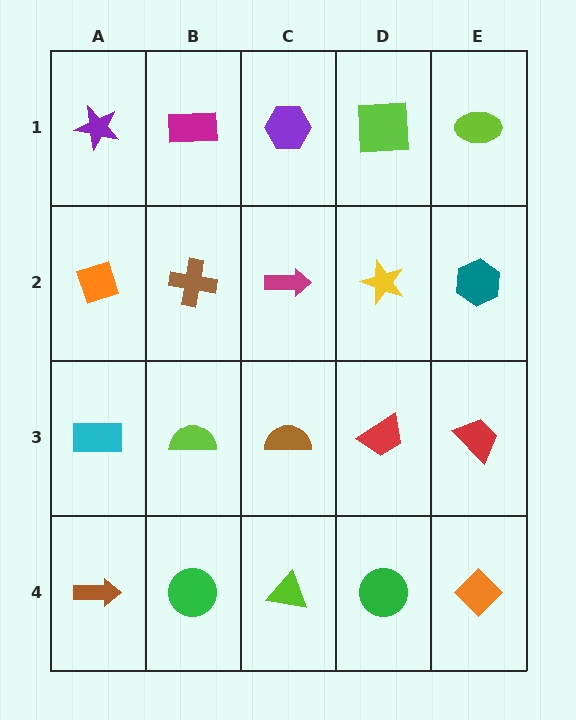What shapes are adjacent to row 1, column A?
An orange diamond (row 2, column A), a magenta rectangle (row 1, column B).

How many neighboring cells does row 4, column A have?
2.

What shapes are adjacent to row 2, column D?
A lime square (row 1, column D), a red trapezoid (row 3, column D), a magenta arrow (row 2, column C), a teal hexagon (row 2, column E).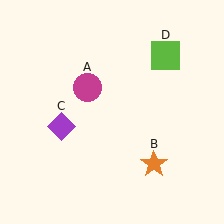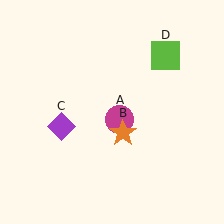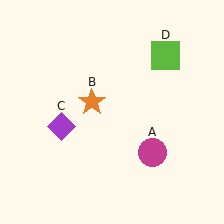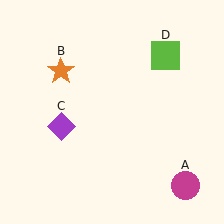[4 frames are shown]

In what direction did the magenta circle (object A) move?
The magenta circle (object A) moved down and to the right.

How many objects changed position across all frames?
2 objects changed position: magenta circle (object A), orange star (object B).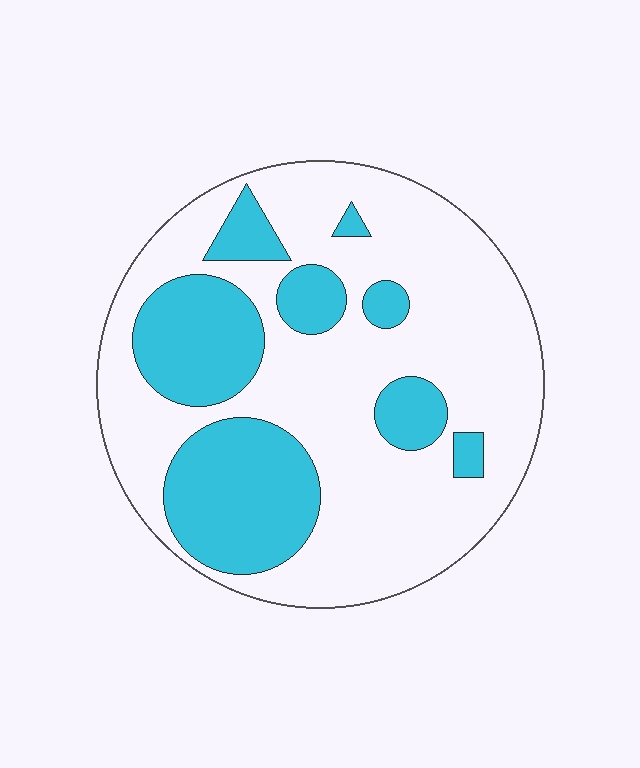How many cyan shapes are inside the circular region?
8.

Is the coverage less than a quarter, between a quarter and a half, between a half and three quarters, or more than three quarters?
Between a quarter and a half.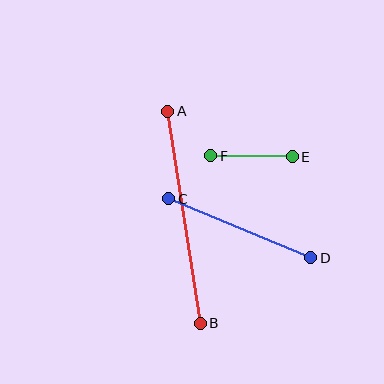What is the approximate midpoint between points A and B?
The midpoint is at approximately (184, 217) pixels.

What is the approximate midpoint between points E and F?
The midpoint is at approximately (251, 156) pixels.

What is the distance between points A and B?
The distance is approximately 214 pixels.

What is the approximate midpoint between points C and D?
The midpoint is at approximately (240, 228) pixels.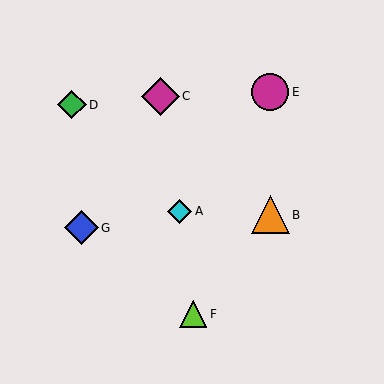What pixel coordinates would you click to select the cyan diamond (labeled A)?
Click at (180, 211) to select the cyan diamond A.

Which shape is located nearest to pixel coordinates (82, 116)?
The green diamond (labeled D) at (72, 105) is nearest to that location.